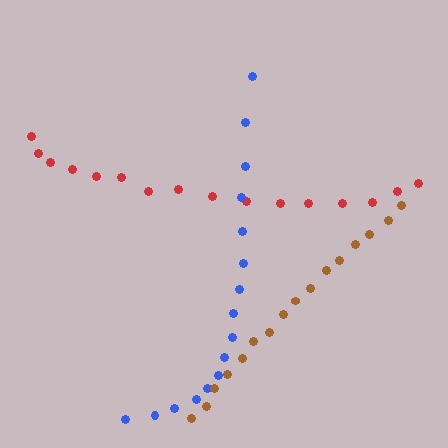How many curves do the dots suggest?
There are 3 distinct paths.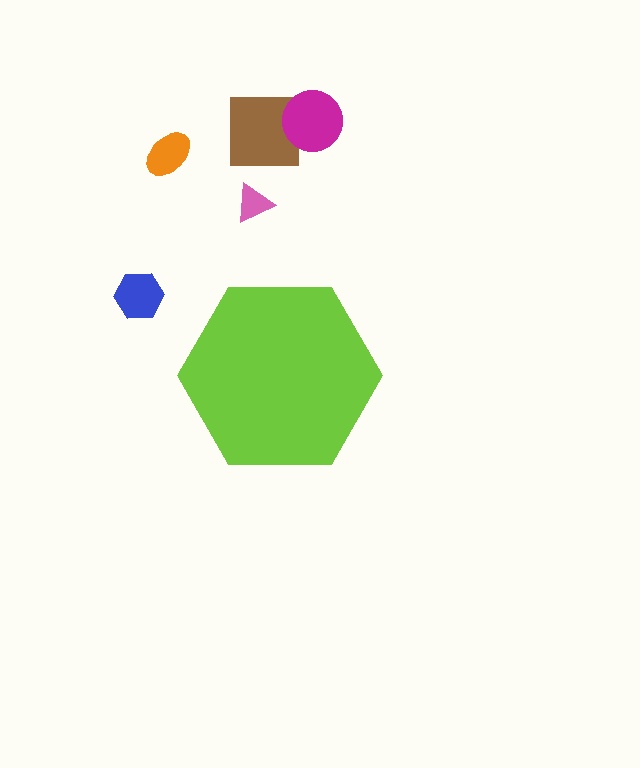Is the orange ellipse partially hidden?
No, the orange ellipse is fully visible.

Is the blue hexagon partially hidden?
No, the blue hexagon is fully visible.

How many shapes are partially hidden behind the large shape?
0 shapes are partially hidden.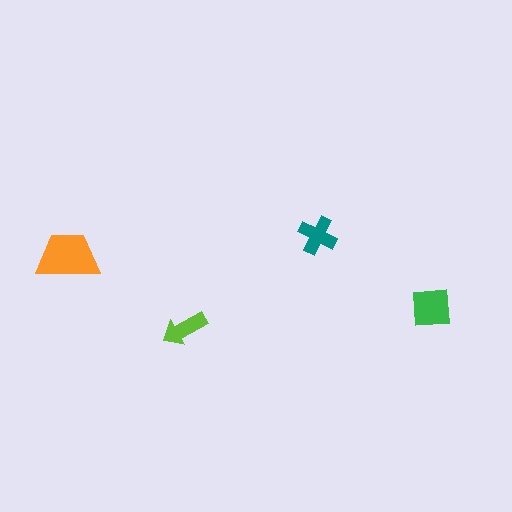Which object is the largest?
The orange trapezoid.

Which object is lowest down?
The lime arrow is bottommost.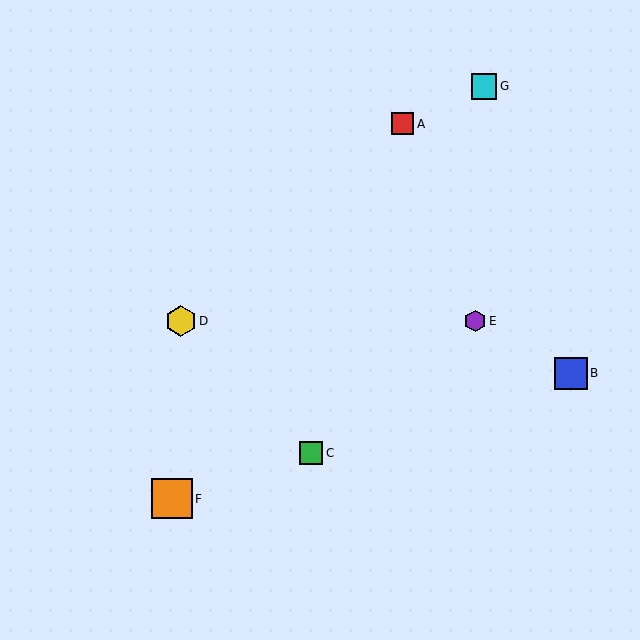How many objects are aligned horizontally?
2 objects (D, E) are aligned horizontally.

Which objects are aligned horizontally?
Objects D, E are aligned horizontally.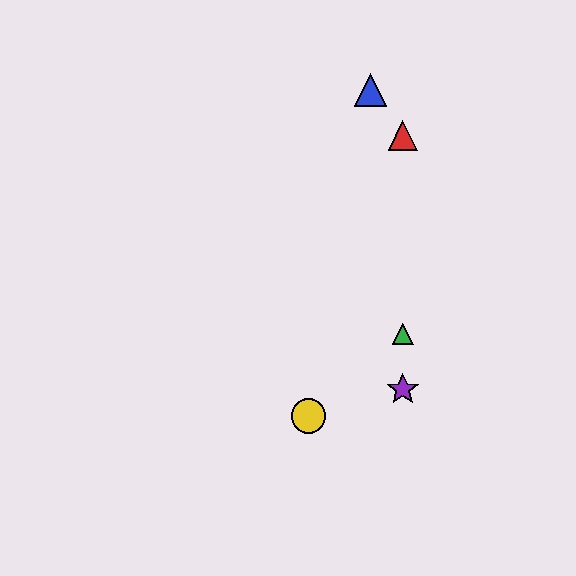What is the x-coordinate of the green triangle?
The green triangle is at x≈403.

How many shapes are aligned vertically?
3 shapes (the red triangle, the green triangle, the purple star) are aligned vertically.